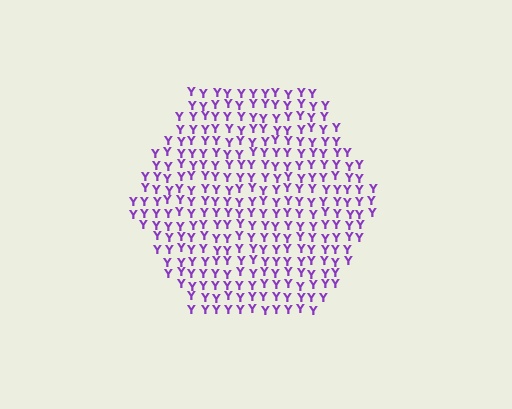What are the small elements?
The small elements are letter Y's.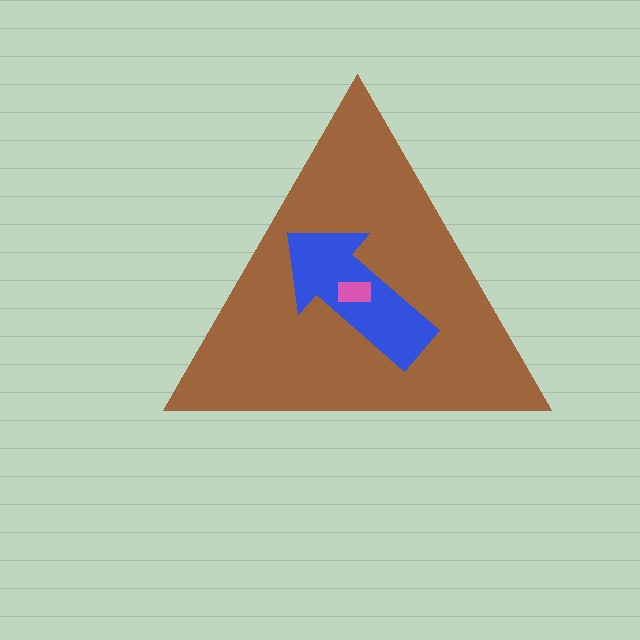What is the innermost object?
The pink rectangle.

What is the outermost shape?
The brown triangle.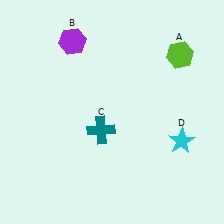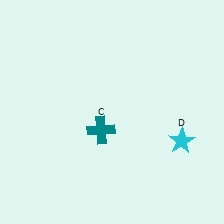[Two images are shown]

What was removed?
The purple hexagon (B), the lime hexagon (A) were removed in Image 2.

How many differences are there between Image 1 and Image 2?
There are 2 differences between the two images.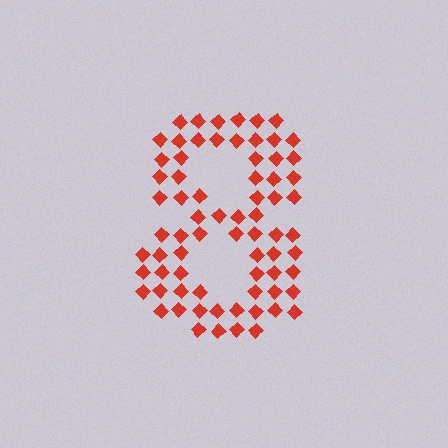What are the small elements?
The small elements are diamonds.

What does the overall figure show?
The overall figure shows the digit 8.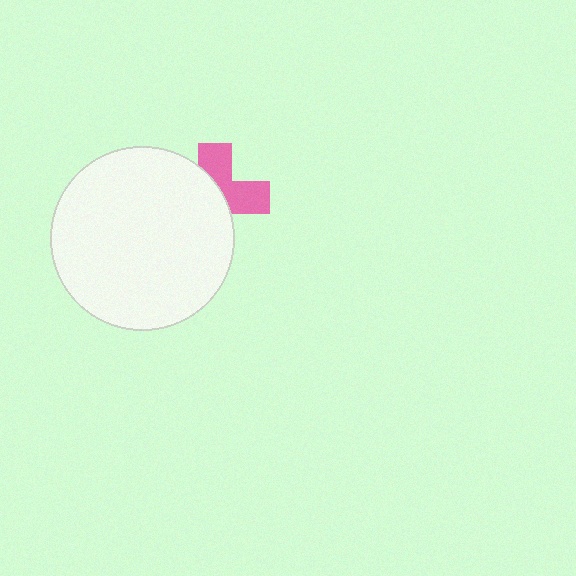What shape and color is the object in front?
The object in front is a white circle.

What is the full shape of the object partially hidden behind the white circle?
The partially hidden object is a pink cross.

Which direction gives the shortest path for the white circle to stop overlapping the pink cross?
Moving left gives the shortest separation.